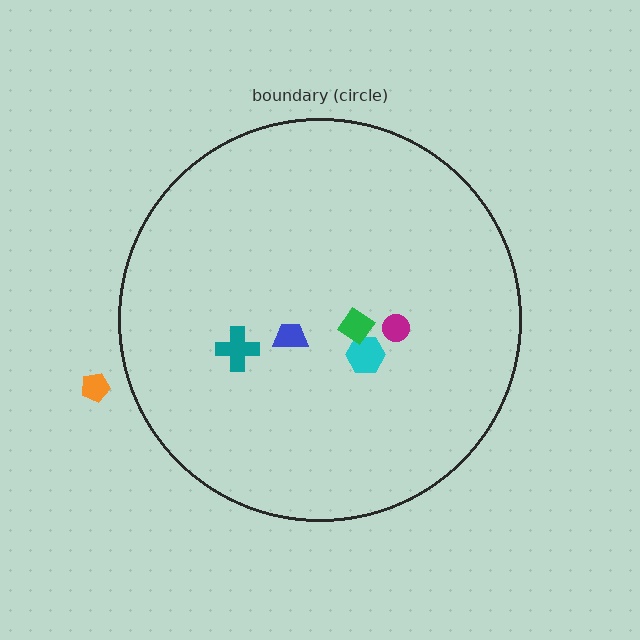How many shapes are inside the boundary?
5 inside, 1 outside.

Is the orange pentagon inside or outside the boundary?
Outside.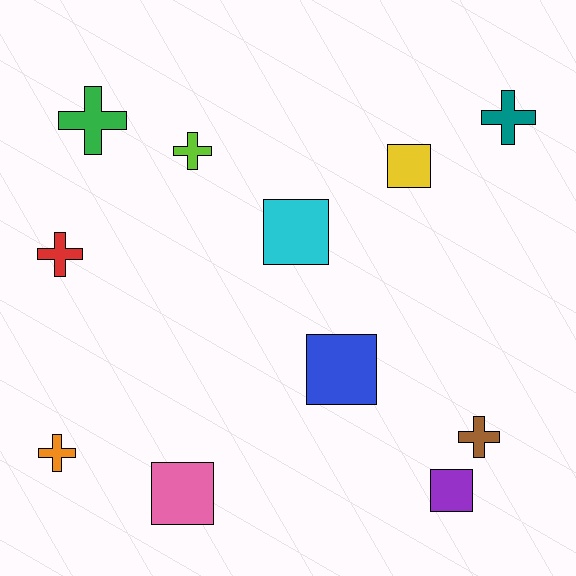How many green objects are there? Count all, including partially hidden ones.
There is 1 green object.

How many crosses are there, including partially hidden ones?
There are 6 crosses.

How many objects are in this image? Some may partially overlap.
There are 11 objects.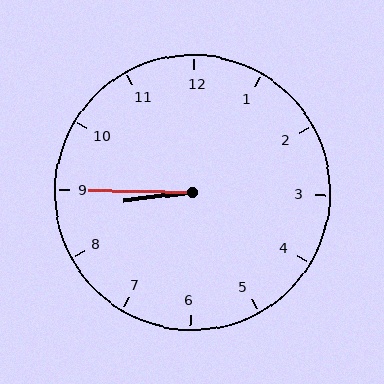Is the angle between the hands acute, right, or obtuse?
It is acute.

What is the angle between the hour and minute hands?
Approximately 8 degrees.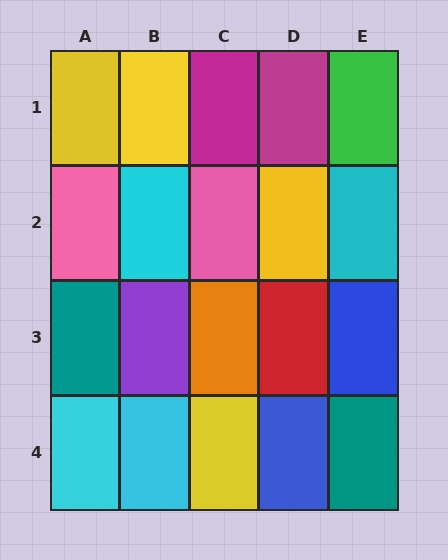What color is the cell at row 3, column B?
Purple.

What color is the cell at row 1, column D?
Magenta.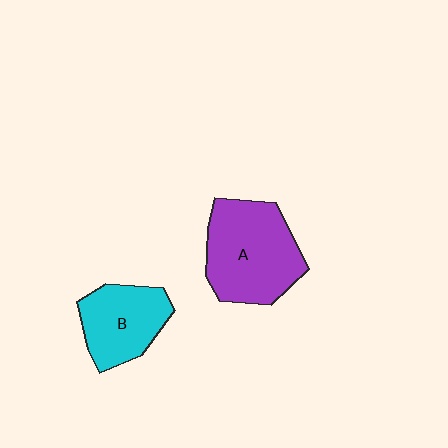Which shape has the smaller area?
Shape B (cyan).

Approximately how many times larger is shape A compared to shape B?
Approximately 1.4 times.